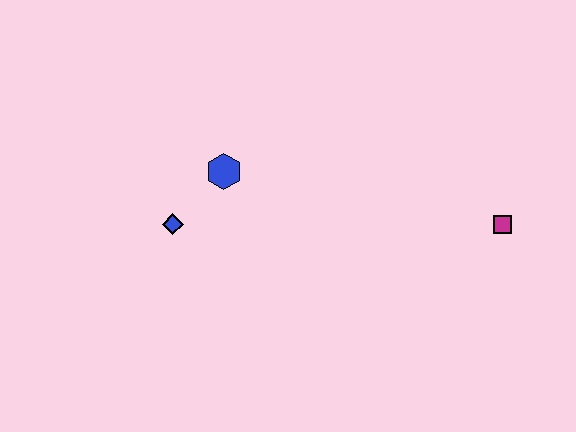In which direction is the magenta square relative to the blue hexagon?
The magenta square is to the right of the blue hexagon.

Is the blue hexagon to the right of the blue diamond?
Yes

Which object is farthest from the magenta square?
The blue diamond is farthest from the magenta square.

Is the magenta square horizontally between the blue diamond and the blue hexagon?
No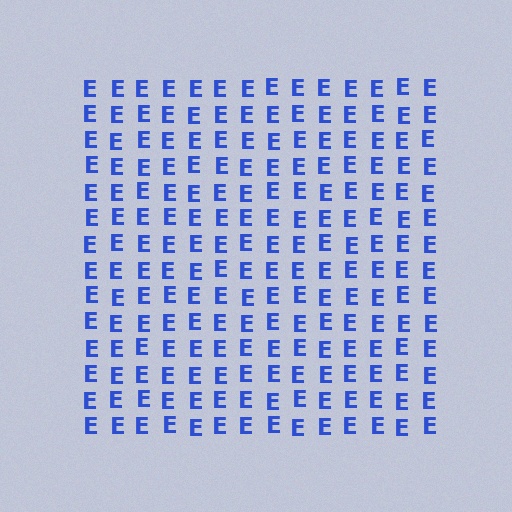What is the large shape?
The large shape is a square.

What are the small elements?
The small elements are letter E's.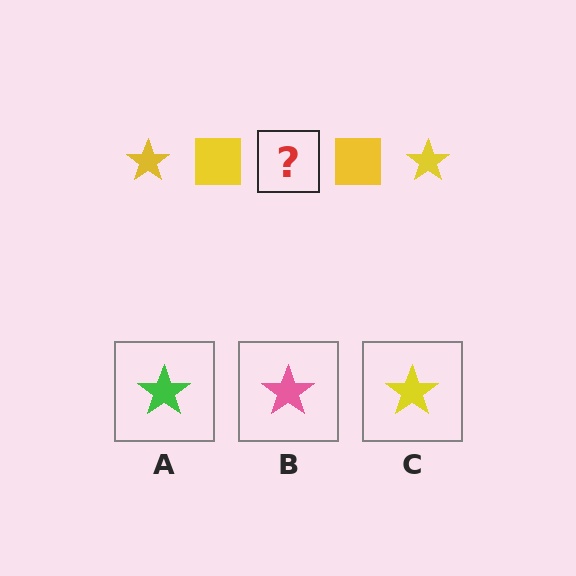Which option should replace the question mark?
Option C.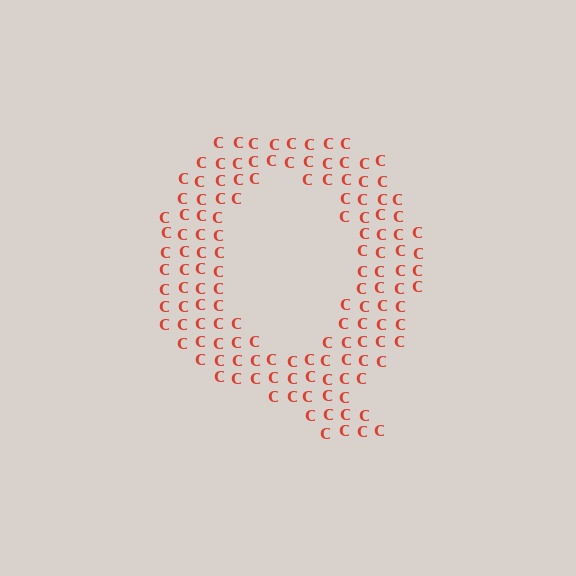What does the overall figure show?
The overall figure shows the letter Q.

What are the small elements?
The small elements are letter C's.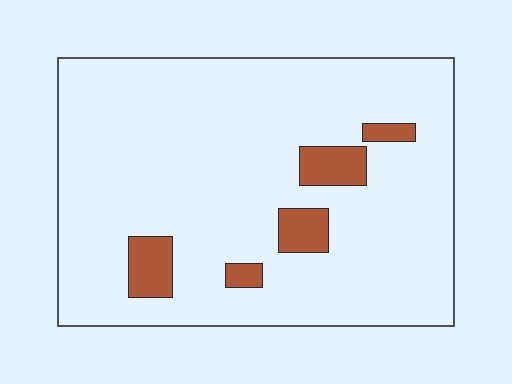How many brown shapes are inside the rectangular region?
5.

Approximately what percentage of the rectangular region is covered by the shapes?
Approximately 10%.